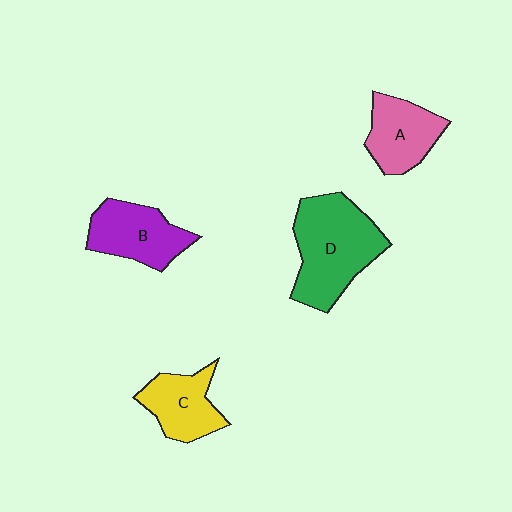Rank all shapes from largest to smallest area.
From largest to smallest: D (green), B (purple), A (pink), C (yellow).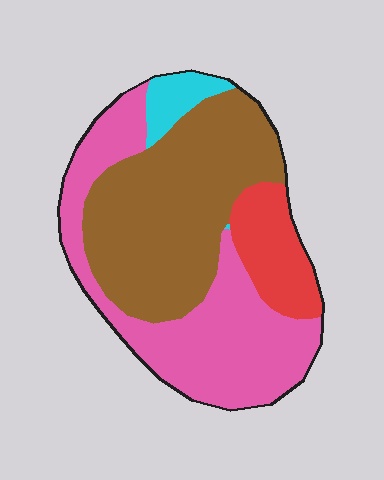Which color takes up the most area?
Brown, at roughly 45%.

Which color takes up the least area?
Cyan, at roughly 5%.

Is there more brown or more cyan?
Brown.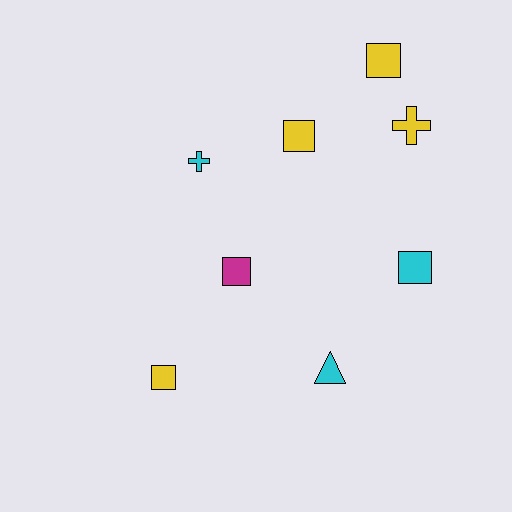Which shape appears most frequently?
Square, with 5 objects.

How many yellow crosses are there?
There is 1 yellow cross.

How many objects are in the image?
There are 8 objects.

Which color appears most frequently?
Yellow, with 4 objects.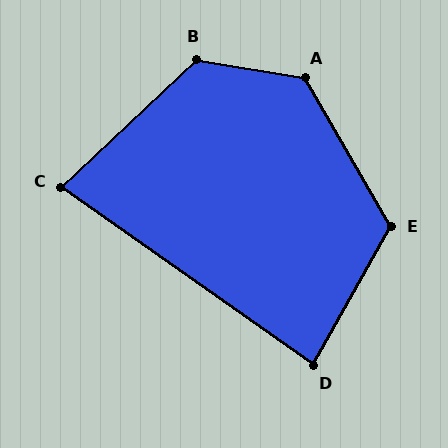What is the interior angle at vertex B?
Approximately 127 degrees (obtuse).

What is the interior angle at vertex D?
Approximately 84 degrees (acute).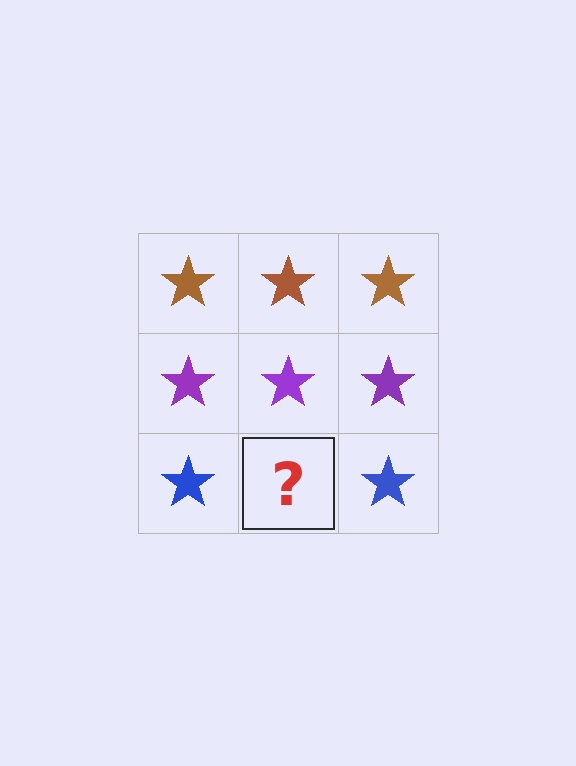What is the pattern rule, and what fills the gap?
The rule is that each row has a consistent color. The gap should be filled with a blue star.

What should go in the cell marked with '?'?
The missing cell should contain a blue star.